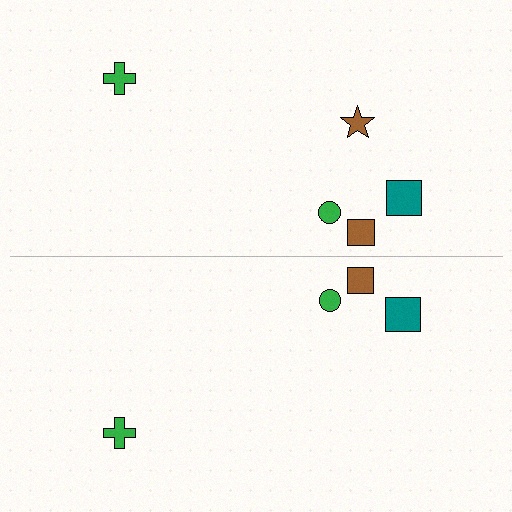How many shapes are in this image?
There are 9 shapes in this image.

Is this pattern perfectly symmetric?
No, the pattern is not perfectly symmetric. A brown star is missing from the bottom side.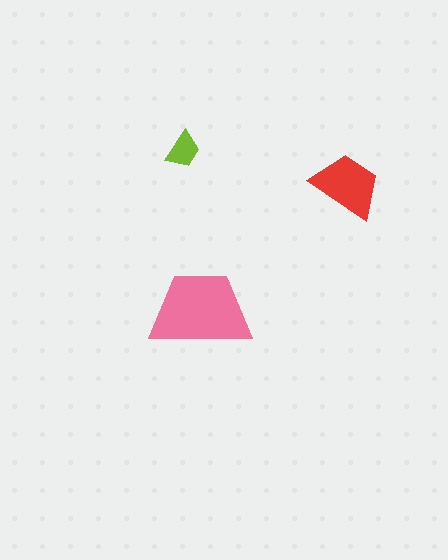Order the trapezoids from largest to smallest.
the pink one, the red one, the lime one.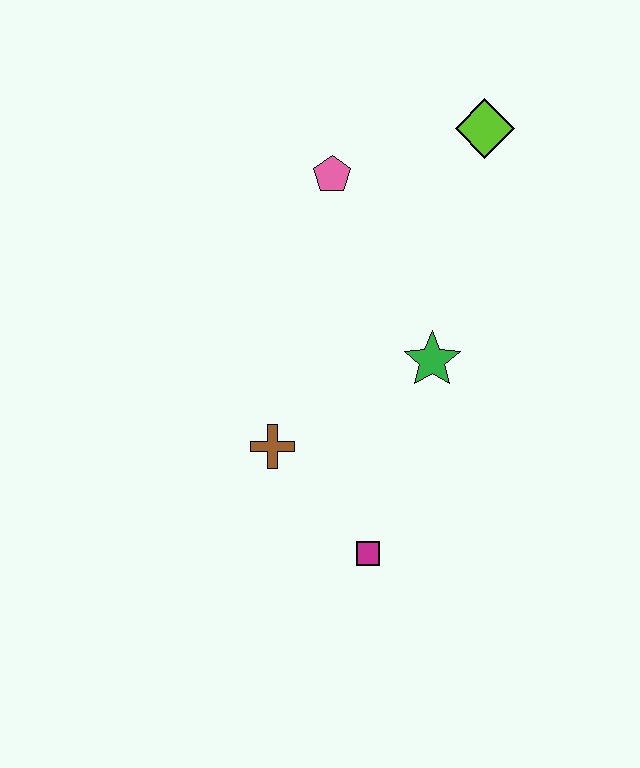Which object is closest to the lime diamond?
The pink pentagon is closest to the lime diamond.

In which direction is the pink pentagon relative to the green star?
The pink pentagon is above the green star.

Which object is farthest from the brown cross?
The lime diamond is farthest from the brown cross.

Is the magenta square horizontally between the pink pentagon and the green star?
Yes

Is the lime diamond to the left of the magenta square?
No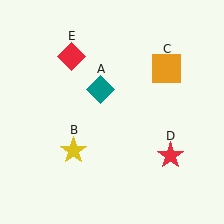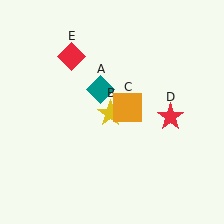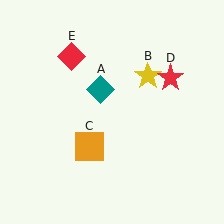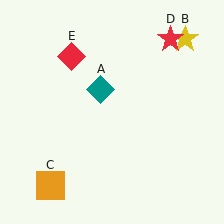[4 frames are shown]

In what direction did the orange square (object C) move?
The orange square (object C) moved down and to the left.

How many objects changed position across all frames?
3 objects changed position: yellow star (object B), orange square (object C), red star (object D).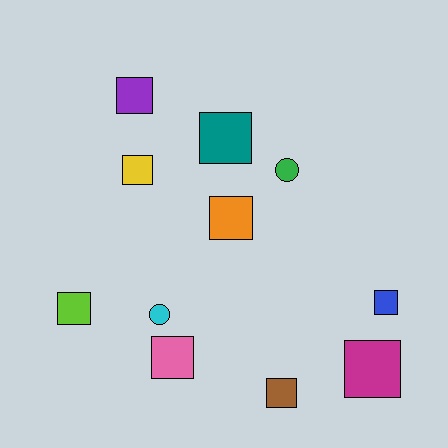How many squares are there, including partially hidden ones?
There are 9 squares.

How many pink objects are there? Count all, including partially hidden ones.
There is 1 pink object.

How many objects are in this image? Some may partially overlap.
There are 11 objects.